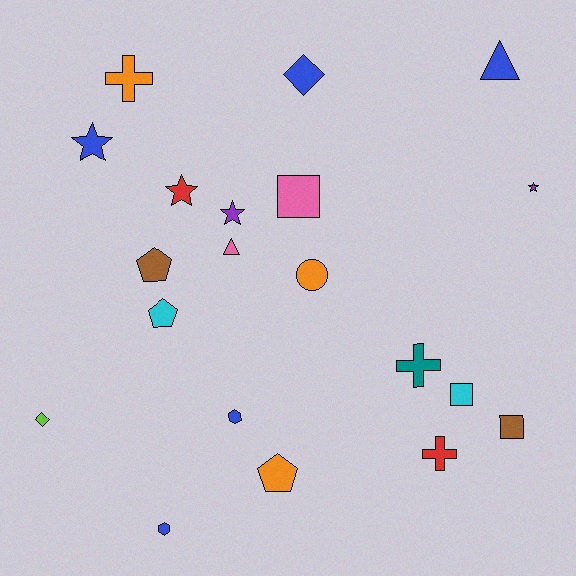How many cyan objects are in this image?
There are 2 cyan objects.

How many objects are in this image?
There are 20 objects.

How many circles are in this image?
There is 1 circle.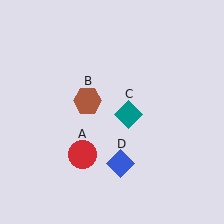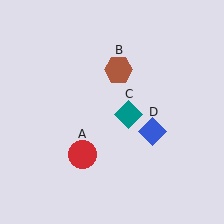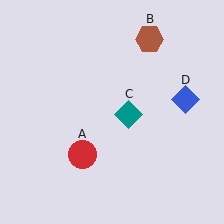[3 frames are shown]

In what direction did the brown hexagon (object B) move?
The brown hexagon (object B) moved up and to the right.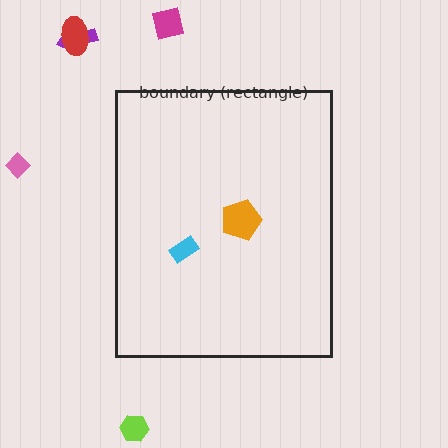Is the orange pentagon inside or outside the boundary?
Inside.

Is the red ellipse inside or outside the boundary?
Outside.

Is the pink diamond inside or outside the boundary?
Outside.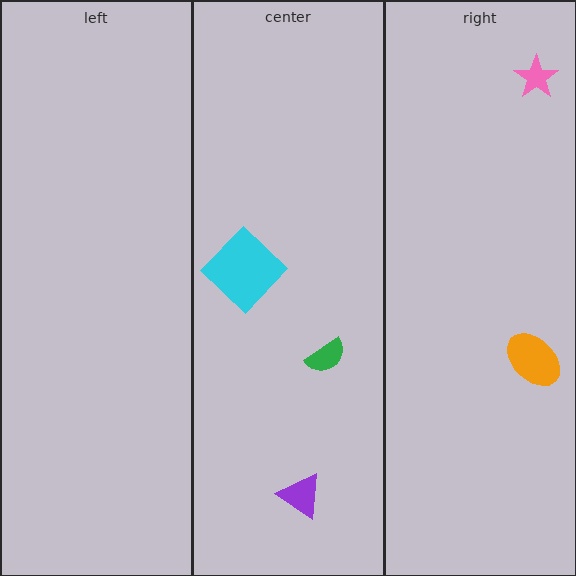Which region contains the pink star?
The right region.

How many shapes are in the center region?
3.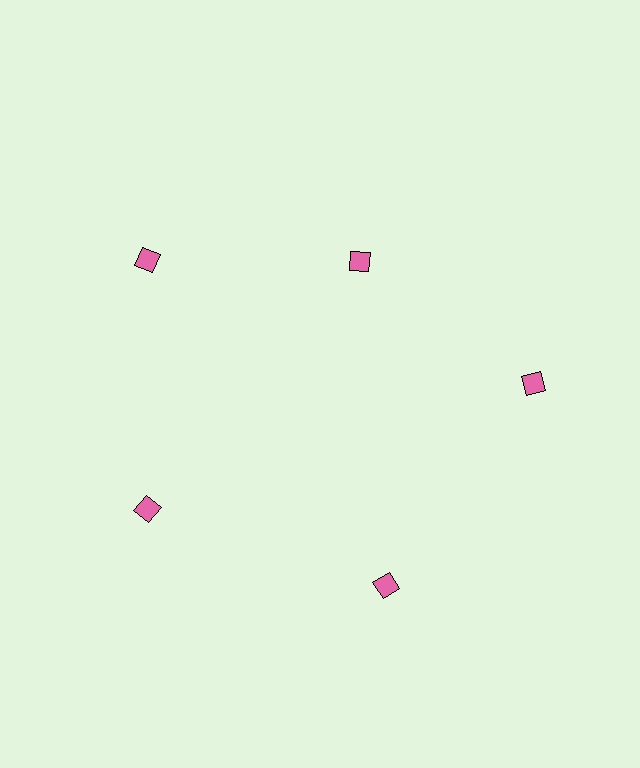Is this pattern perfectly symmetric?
No. The 5 pink diamonds are arranged in a ring, but one element near the 1 o'clock position is pulled inward toward the center, breaking the 5-fold rotational symmetry.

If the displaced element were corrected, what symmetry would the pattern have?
It would have 5-fold rotational symmetry — the pattern would map onto itself every 72 degrees.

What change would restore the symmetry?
The symmetry would be restored by moving it outward, back onto the ring so that all 5 diamonds sit at equal angles and equal distance from the center.